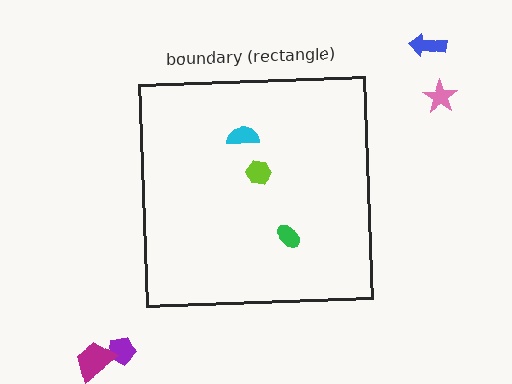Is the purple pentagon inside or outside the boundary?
Outside.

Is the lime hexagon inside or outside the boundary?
Inside.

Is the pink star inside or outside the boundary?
Outside.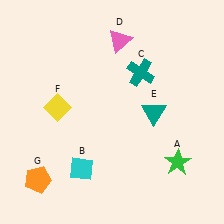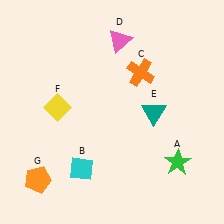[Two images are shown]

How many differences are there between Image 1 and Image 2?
There is 1 difference between the two images.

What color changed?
The cross (C) changed from teal in Image 1 to orange in Image 2.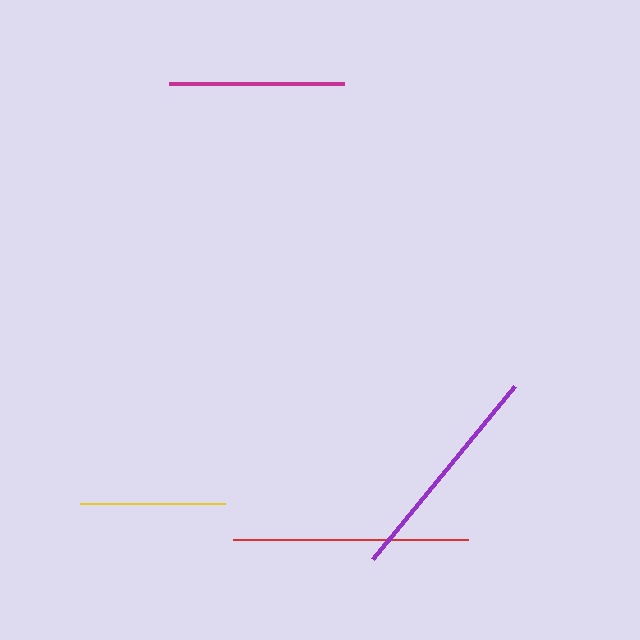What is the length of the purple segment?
The purple segment is approximately 224 pixels long.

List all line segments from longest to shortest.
From longest to shortest: red, purple, magenta, yellow.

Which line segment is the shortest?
The yellow line is the shortest at approximately 145 pixels.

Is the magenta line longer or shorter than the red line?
The red line is longer than the magenta line.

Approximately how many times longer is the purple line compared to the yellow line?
The purple line is approximately 1.5 times the length of the yellow line.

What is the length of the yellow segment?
The yellow segment is approximately 145 pixels long.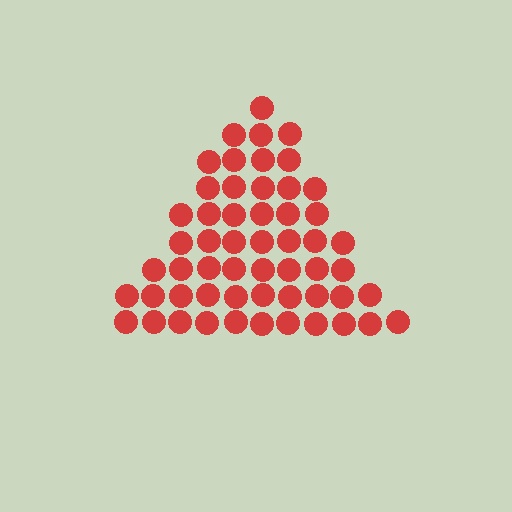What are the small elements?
The small elements are circles.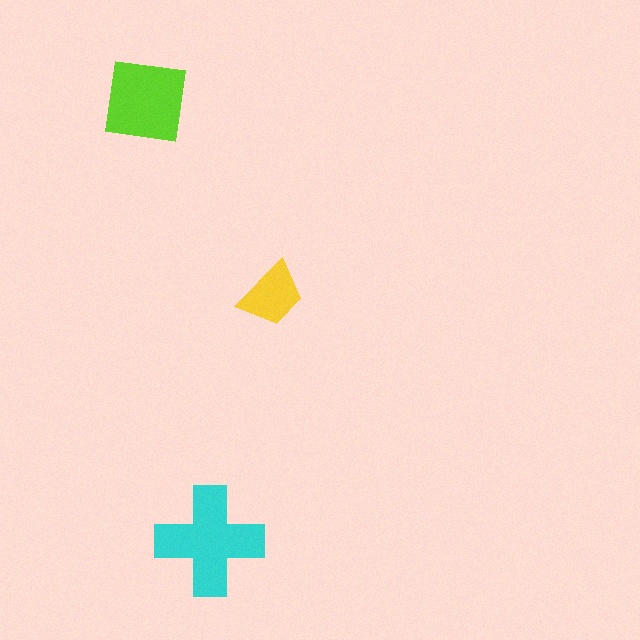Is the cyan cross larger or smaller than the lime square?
Larger.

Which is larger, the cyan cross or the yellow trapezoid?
The cyan cross.